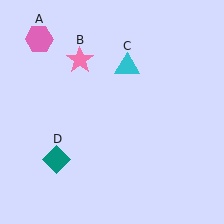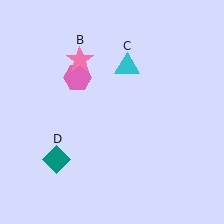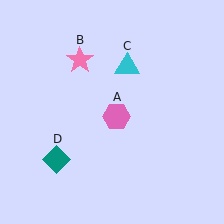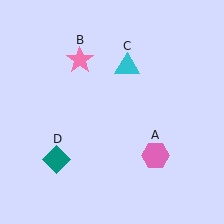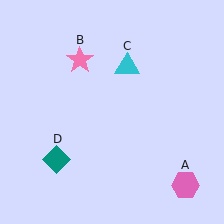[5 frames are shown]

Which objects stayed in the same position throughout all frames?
Pink star (object B) and cyan triangle (object C) and teal diamond (object D) remained stationary.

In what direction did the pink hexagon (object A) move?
The pink hexagon (object A) moved down and to the right.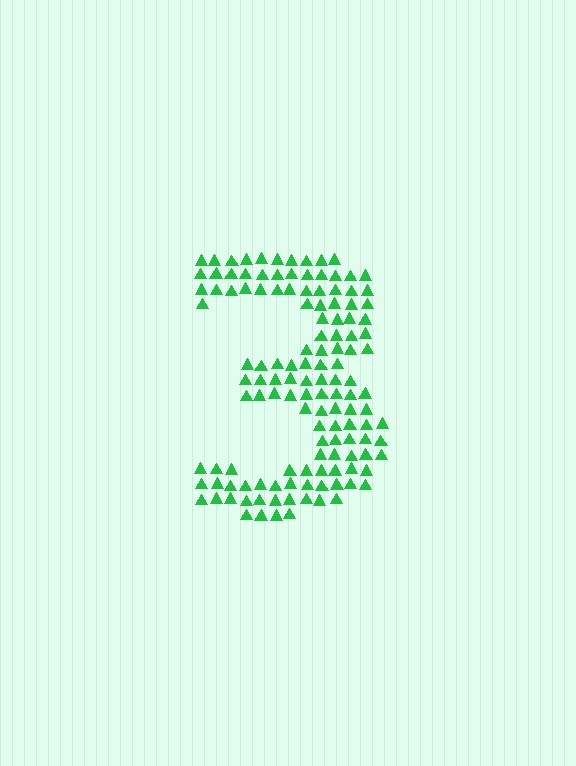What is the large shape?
The large shape is the digit 3.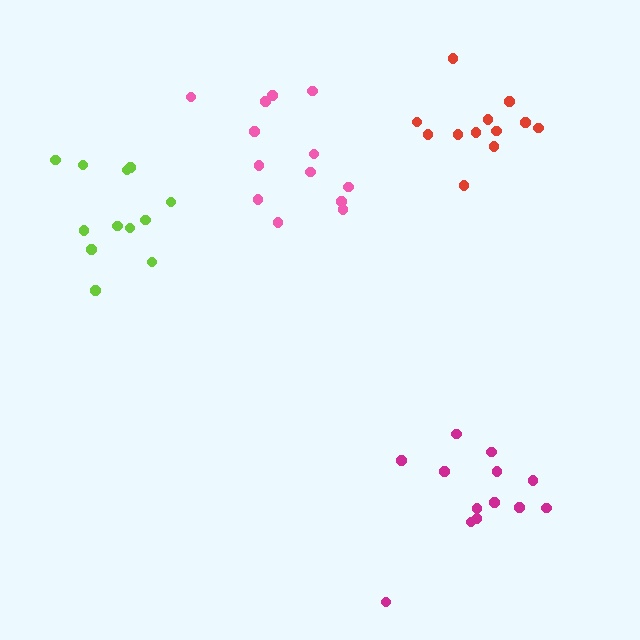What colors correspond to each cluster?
The clusters are colored: magenta, red, pink, lime.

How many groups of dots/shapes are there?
There are 4 groups.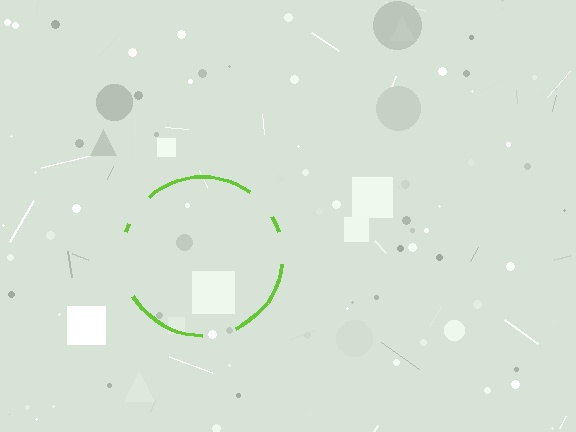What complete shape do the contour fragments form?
The contour fragments form a circle.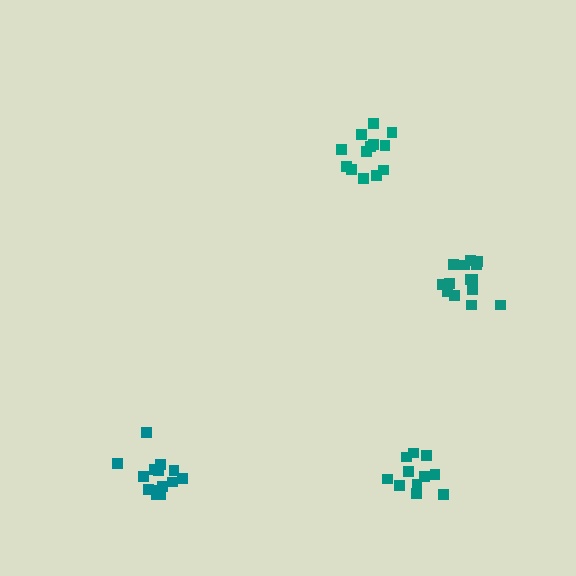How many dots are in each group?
Group 1: 14 dots, Group 2: 11 dots, Group 3: 13 dots, Group 4: 15 dots (53 total).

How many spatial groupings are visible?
There are 4 spatial groupings.